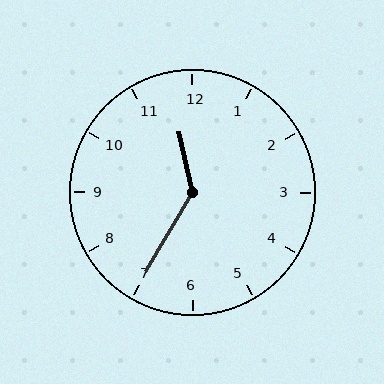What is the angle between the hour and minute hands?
Approximately 138 degrees.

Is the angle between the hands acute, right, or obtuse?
It is obtuse.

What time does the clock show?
11:35.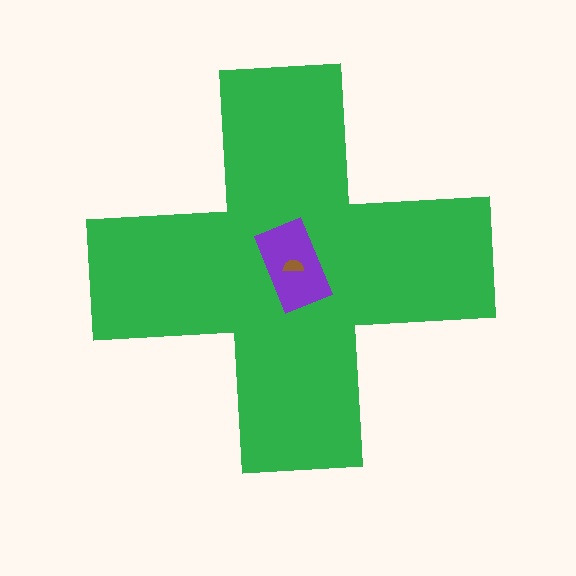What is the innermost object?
The brown semicircle.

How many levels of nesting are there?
3.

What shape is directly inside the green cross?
The purple rectangle.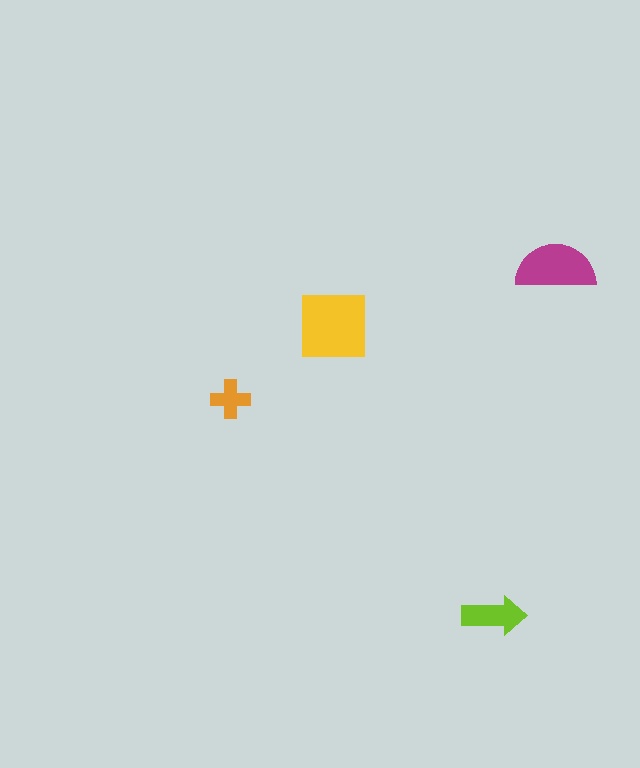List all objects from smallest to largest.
The orange cross, the lime arrow, the magenta semicircle, the yellow square.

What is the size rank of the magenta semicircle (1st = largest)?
2nd.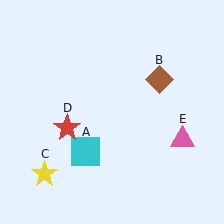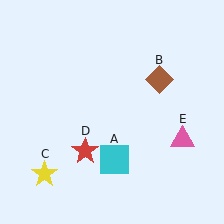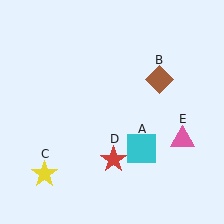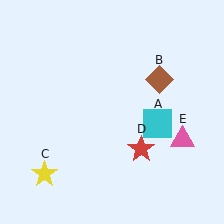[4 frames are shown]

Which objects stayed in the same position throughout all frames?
Brown diamond (object B) and yellow star (object C) and pink triangle (object E) remained stationary.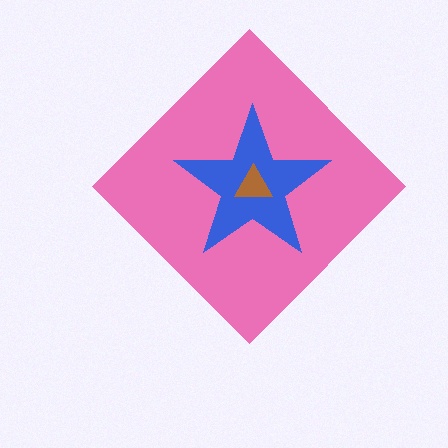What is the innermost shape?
The brown triangle.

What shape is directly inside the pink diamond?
The blue star.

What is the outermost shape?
The pink diamond.